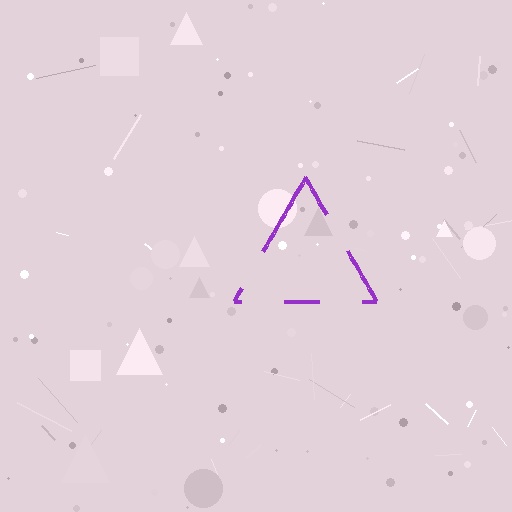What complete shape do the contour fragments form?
The contour fragments form a triangle.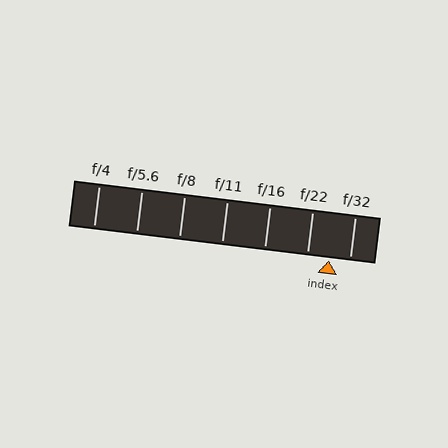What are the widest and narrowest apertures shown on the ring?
The widest aperture shown is f/4 and the narrowest is f/32.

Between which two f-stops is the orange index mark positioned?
The index mark is between f/22 and f/32.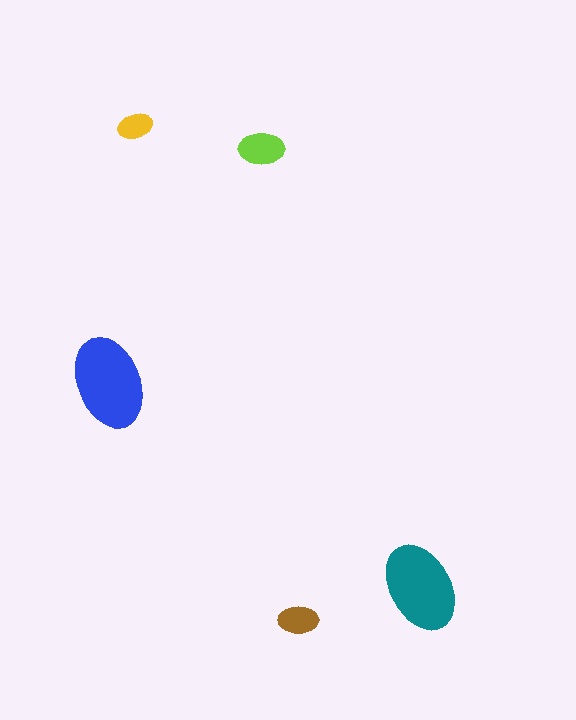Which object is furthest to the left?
The blue ellipse is leftmost.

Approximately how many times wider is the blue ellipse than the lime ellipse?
About 2 times wider.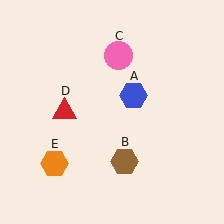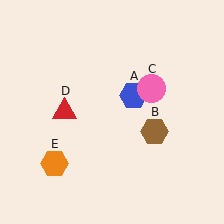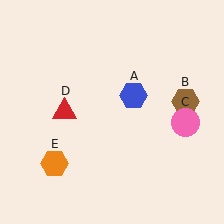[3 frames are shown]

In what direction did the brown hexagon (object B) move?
The brown hexagon (object B) moved up and to the right.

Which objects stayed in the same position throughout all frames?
Blue hexagon (object A) and red triangle (object D) and orange hexagon (object E) remained stationary.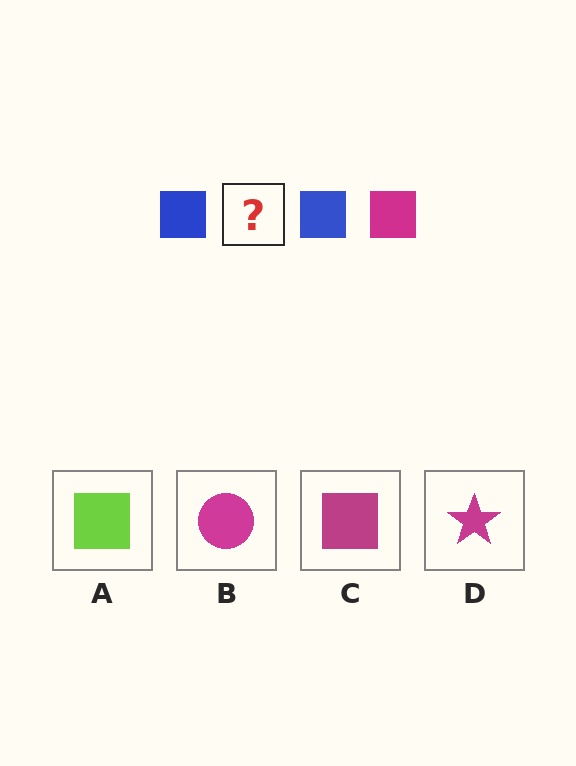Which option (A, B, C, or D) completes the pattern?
C.